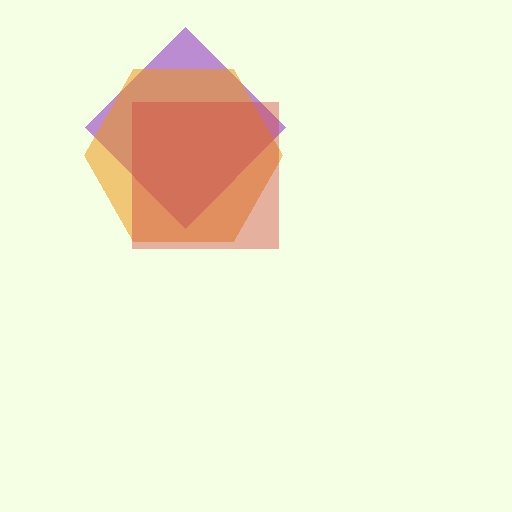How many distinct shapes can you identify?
There are 3 distinct shapes: a purple diamond, an orange hexagon, a red square.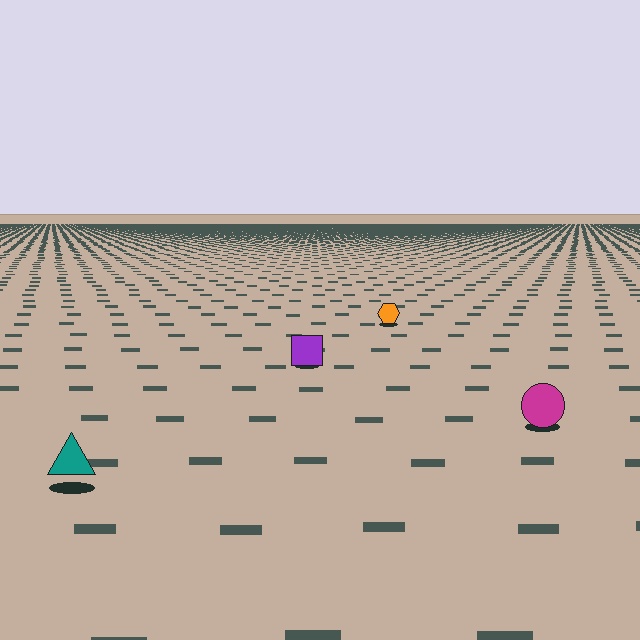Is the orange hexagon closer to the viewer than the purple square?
No. The purple square is closer — you can tell from the texture gradient: the ground texture is coarser near it.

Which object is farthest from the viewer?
The orange hexagon is farthest from the viewer. It appears smaller and the ground texture around it is denser.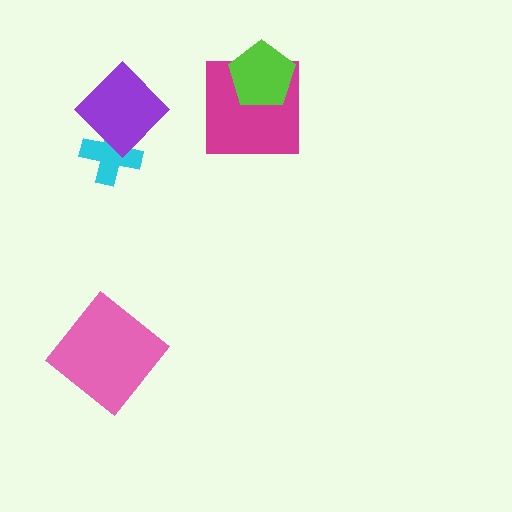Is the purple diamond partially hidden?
No, no other shape covers it.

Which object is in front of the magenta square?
The lime pentagon is in front of the magenta square.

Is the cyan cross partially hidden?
Yes, it is partially covered by another shape.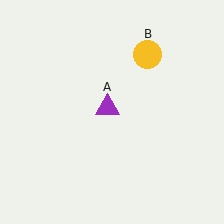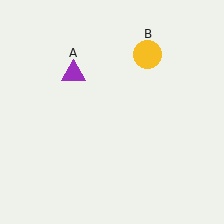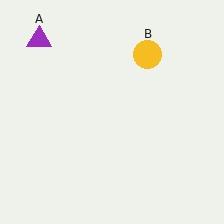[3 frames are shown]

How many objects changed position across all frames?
1 object changed position: purple triangle (object A).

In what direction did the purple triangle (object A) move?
The purple triangle (object A) moved up and to the left.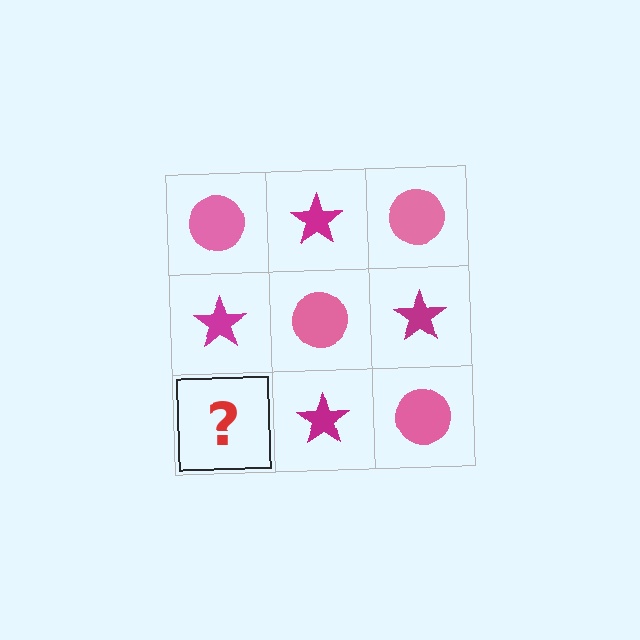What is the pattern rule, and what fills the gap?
The rule is that it alternates pink circle and magenta star in a checkerboard pattern. The gap should be filled with a pink circle.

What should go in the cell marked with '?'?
The missing cell should contain a pink circle.